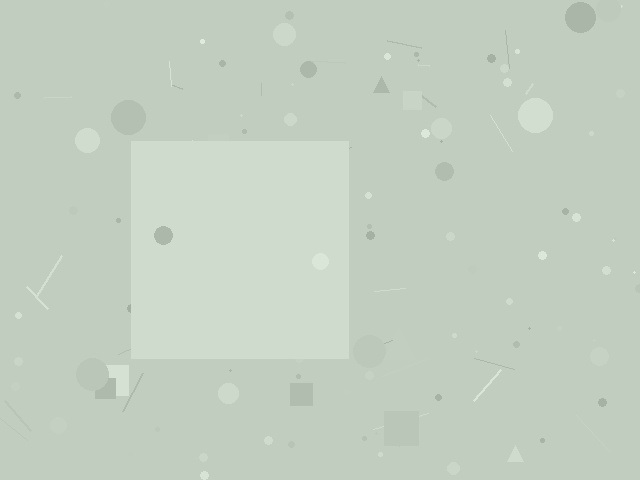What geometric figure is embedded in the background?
A square is embedded in the background.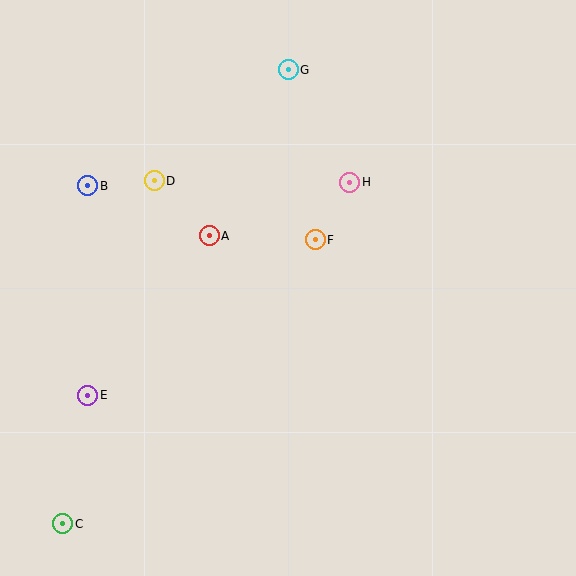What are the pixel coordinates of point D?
Point D is at (154, 181).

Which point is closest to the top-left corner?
Point B is closest to the top-left corner.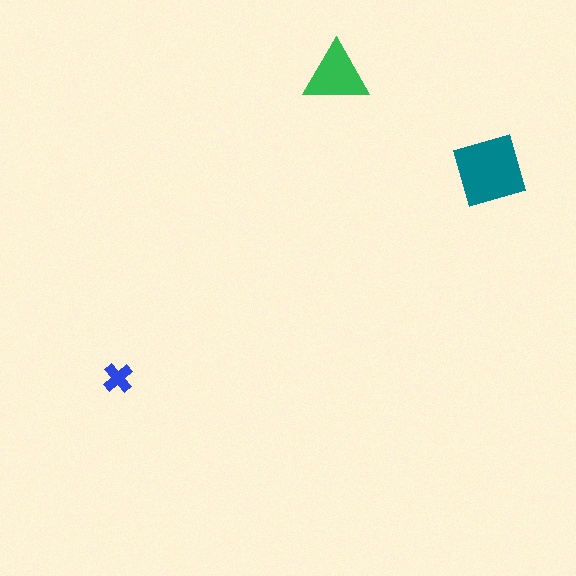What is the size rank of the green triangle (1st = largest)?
2nd.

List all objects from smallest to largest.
The blue cross, the green triangle, the teal square.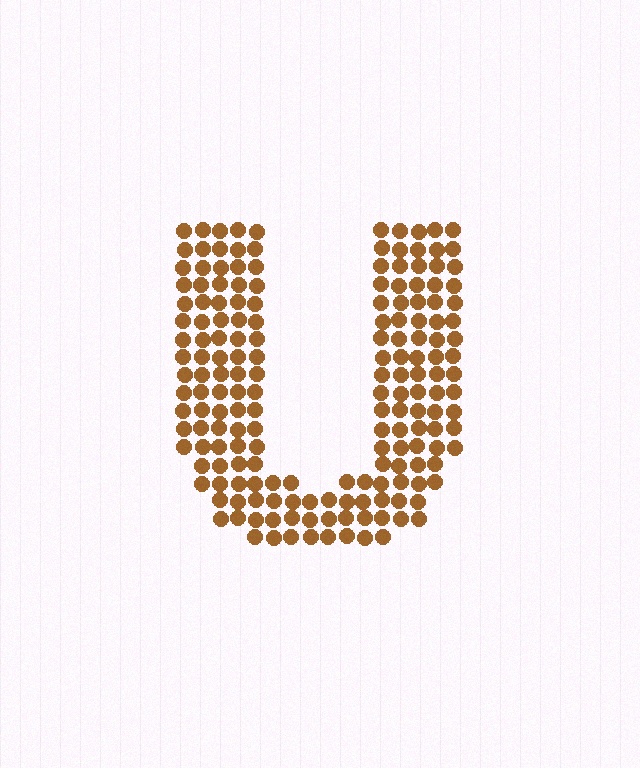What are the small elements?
The small elements are circles.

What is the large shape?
The large shape is the letter U.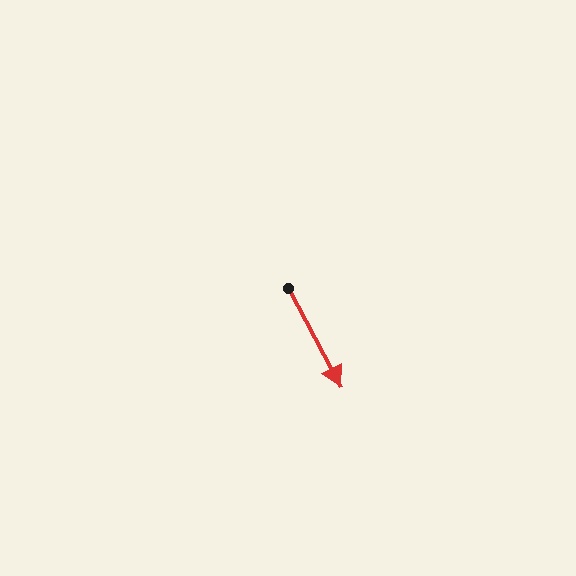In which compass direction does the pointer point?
Southeast.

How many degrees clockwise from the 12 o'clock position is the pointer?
Approximately 152 degrees.